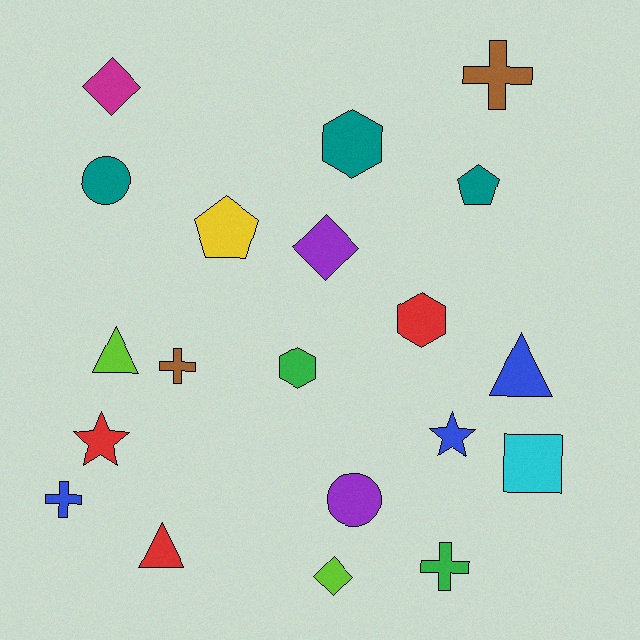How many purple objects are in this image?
There are 2 purple objects.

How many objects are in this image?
There are 20 objects.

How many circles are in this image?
There are 2 circles.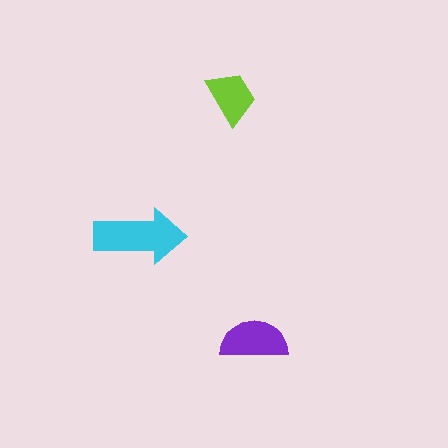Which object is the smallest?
The lime trapezoid.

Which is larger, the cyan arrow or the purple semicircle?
The cyan arrow.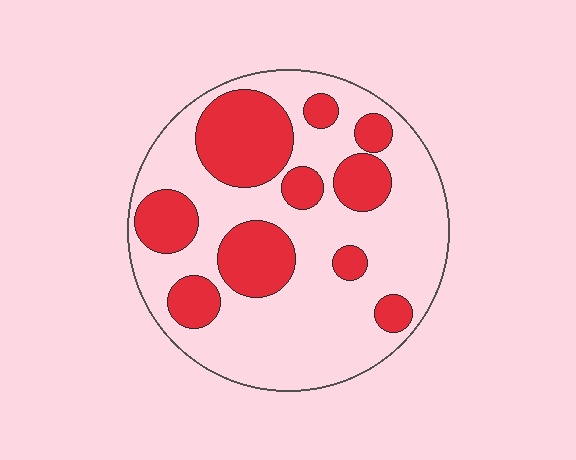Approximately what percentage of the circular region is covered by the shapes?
Approximately 35%.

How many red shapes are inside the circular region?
10.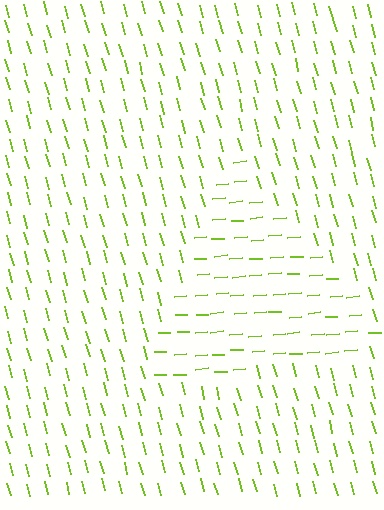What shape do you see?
I see a triangle.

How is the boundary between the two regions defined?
The boundary is defined purely by a change in line orientation (approximately 79 degrees difference). All lines are the same color and thickness.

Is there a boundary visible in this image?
Yes, there is a texture boundary formed by a change in line orientation.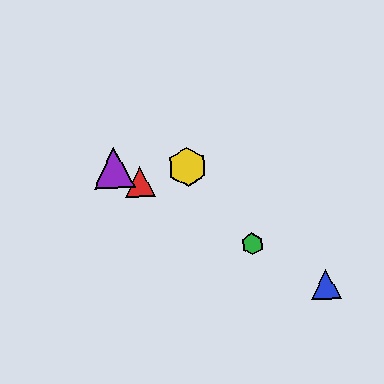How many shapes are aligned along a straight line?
4 shapes (the red triangle, the blue triangle, the green hexagon, the purple triangle) are aligned along a straight line.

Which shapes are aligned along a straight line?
The red triangle, the blue triangle, the green hexagon, the purple triangle are aligned along a straight line.